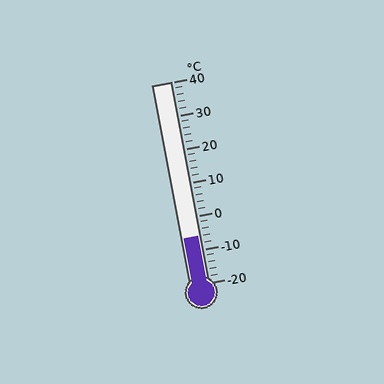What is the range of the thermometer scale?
The thermometer scale ranges from -20°C to 40°C.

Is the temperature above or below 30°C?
The temperature is below 30°C.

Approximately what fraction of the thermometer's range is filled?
The thermometer is filled to approximately 25% of its range.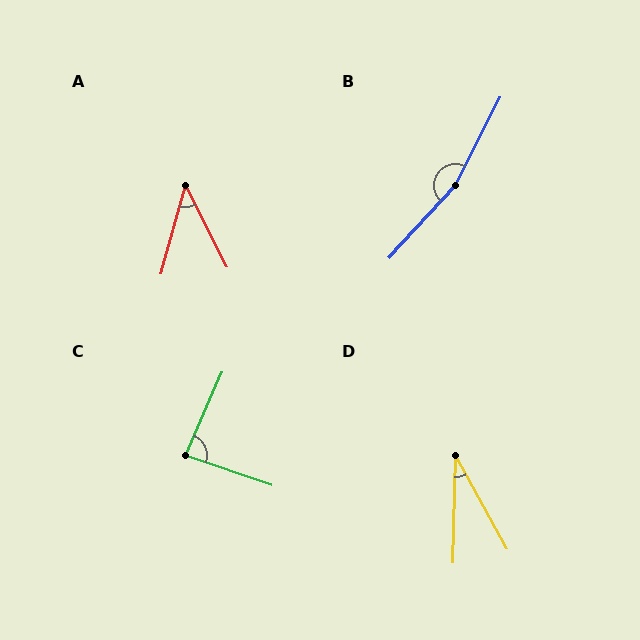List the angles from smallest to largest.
D (30°), A (43°), C (86°), B (164°).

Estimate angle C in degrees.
Approximately 86 degrees.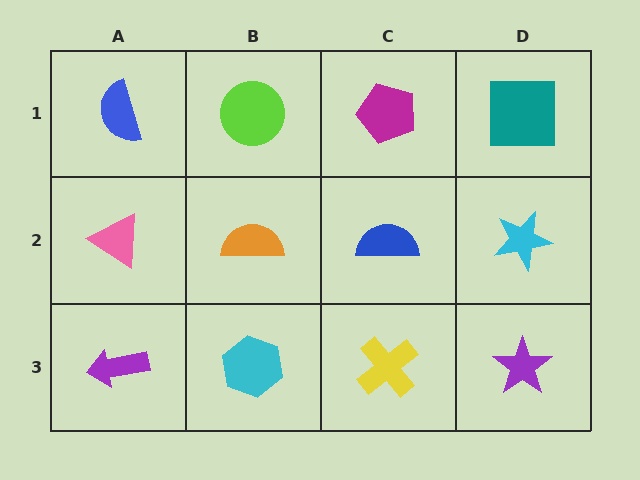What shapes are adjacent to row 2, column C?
A magenta pentagon (row 1, column C), a yellow cross (row 3, column C), an orange semicircle (row 2, column B), a cyan star (row 2, column D).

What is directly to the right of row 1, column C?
A teal square.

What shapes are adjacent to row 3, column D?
A cyan star (row 2, column D), a yellow cross (row 3, column C).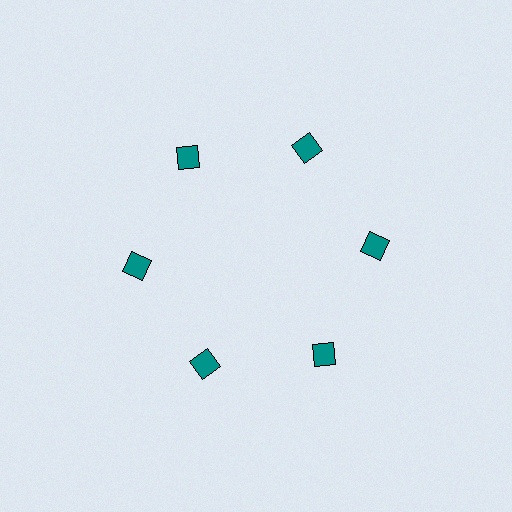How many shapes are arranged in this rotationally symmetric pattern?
There are 6 shapes, arranged in 6 groups of 1.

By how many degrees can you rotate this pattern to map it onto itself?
The pattern maps onto itself every 60 degrees of rotation.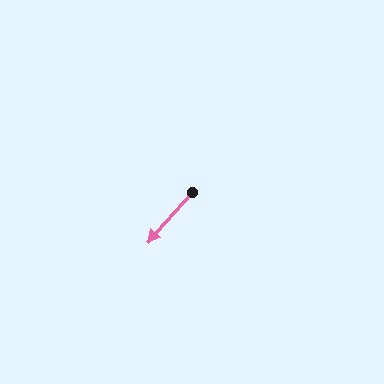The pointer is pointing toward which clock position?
Roughly 7 o'clock.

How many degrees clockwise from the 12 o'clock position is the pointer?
Approximately 222 degrees.